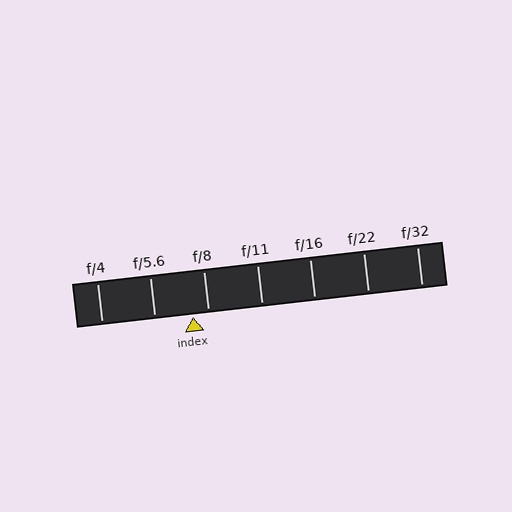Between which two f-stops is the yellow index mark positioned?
The index mark is between f/5.6 and f/8.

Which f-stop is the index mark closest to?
The index mark is closest to f/8.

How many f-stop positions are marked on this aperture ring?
There are 7 f-stop positions marked.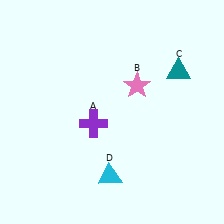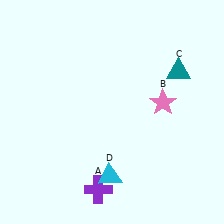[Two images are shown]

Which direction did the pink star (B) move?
The pink star (B) moved right.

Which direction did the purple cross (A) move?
The purple cross (A) moved down.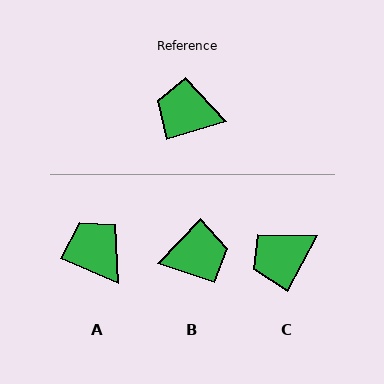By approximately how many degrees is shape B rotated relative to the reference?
Approximately 151 degrees clockwise.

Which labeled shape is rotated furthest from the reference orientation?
B, about 151 degrees away.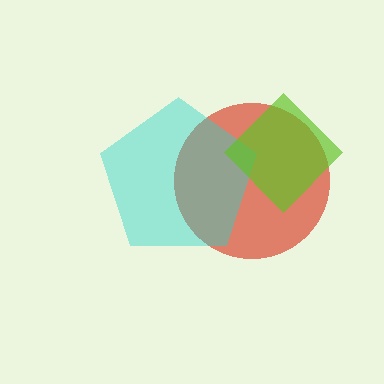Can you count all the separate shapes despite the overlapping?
Yes, there are 3 separate shapes.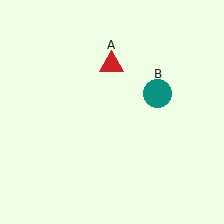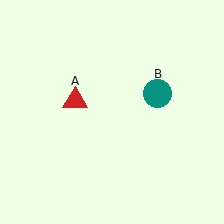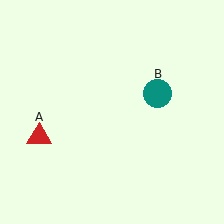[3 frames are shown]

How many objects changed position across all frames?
1 object changed position: red triangle (object A).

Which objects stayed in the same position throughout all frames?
Teal circle (object B) remained stationary.